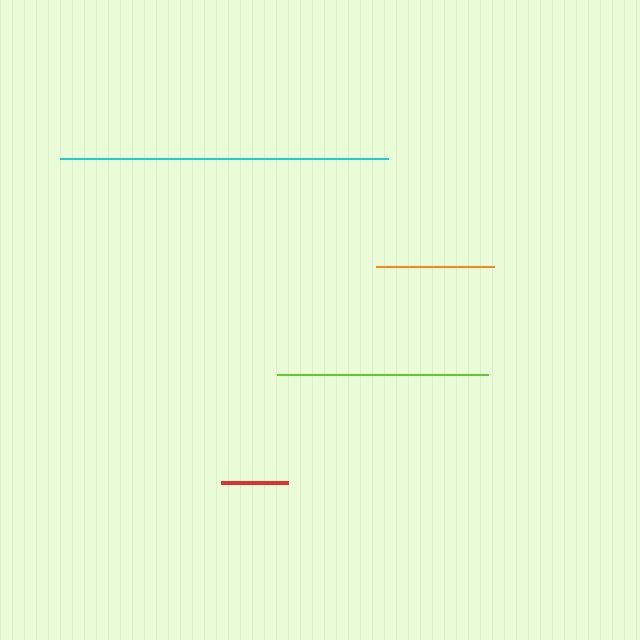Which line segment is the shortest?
The red line is the shortest at approximately 67 pixels.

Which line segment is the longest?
The cyan line is the longest at approximately 328 pixels.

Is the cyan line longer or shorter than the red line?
The cyan line is longer than the red line.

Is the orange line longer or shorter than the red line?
The orange line is longer than the red line.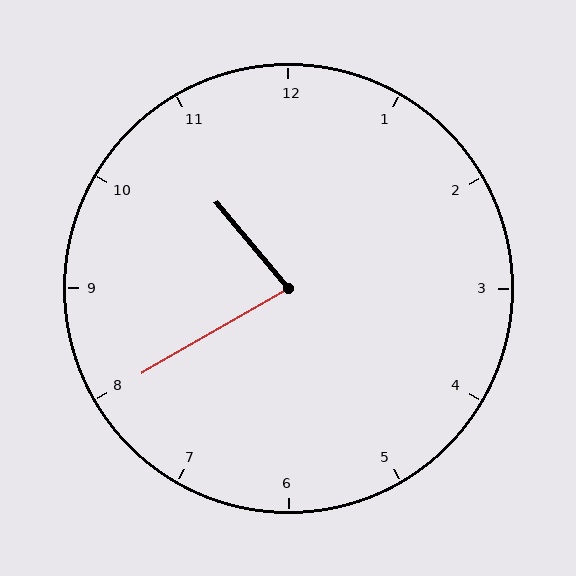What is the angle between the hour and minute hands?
Approximately 80 degrees.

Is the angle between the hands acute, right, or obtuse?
It is acute.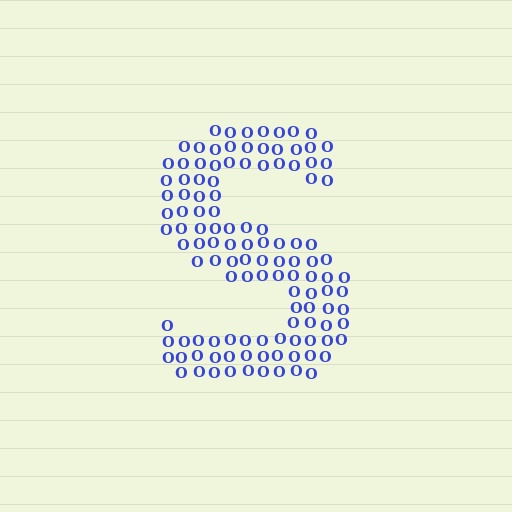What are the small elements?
The small elements are letter O's.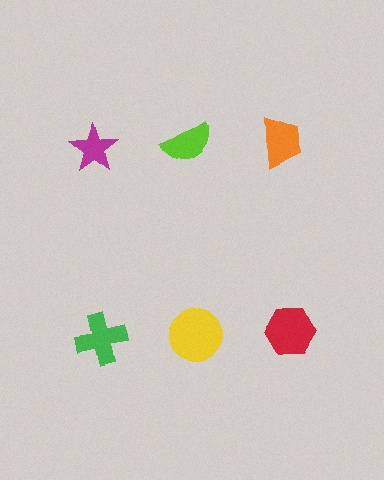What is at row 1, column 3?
An orange trapezoid.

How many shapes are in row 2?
3 shapes.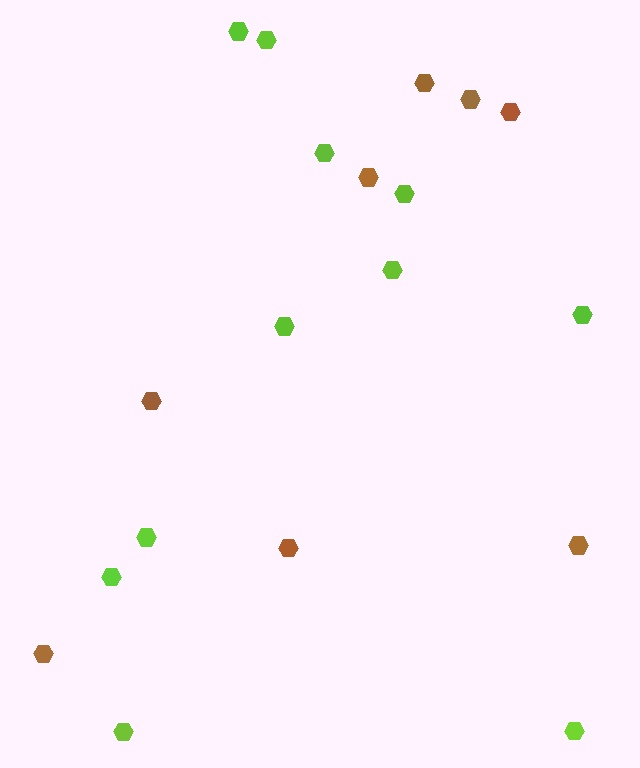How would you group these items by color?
There are 2 groups: one group of lime hexagons (11) and one group of brown hexagons (8).